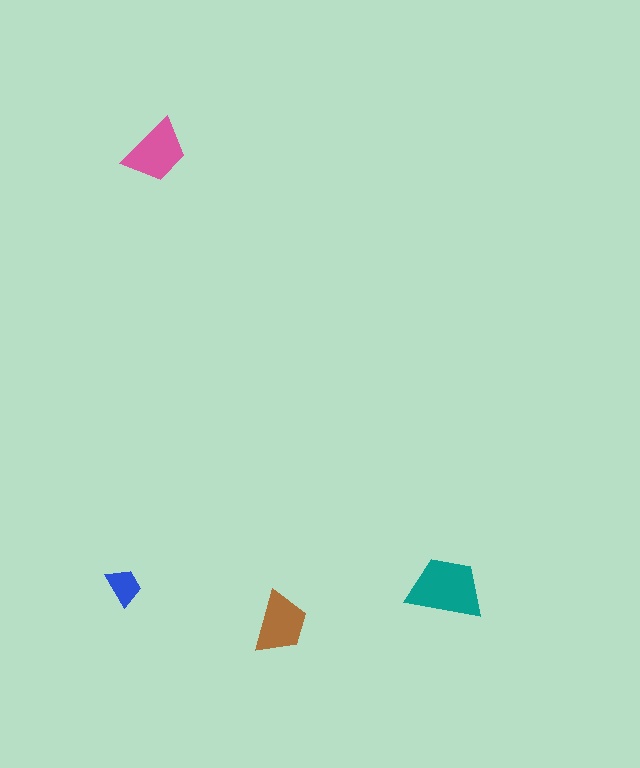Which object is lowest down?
The brown trapezoid is bottommost.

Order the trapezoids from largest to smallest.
the teal one, the pink one, the brown one, the blue one.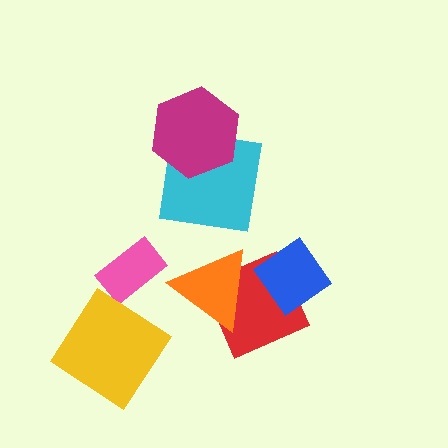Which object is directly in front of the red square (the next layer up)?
The blue diamond is directly in front of the red square.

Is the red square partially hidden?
Yes, it is partially covered by another shape.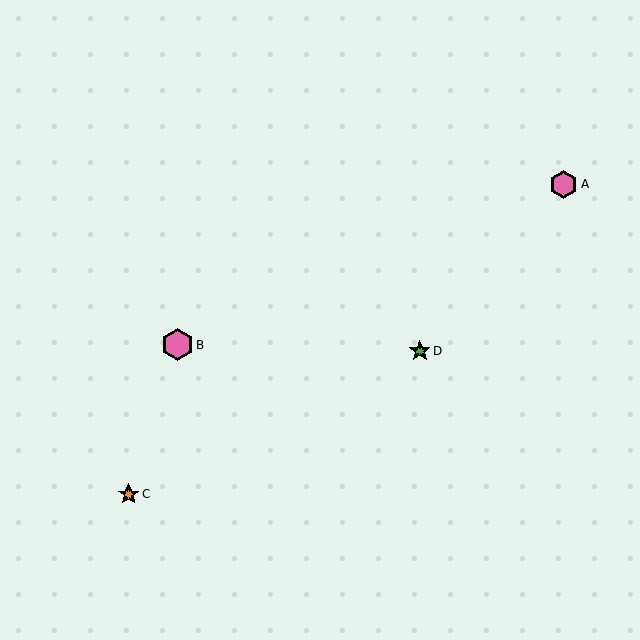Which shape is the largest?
The pink hexagon (labeled B) is the largest.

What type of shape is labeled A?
Shape A is a pink hexagon.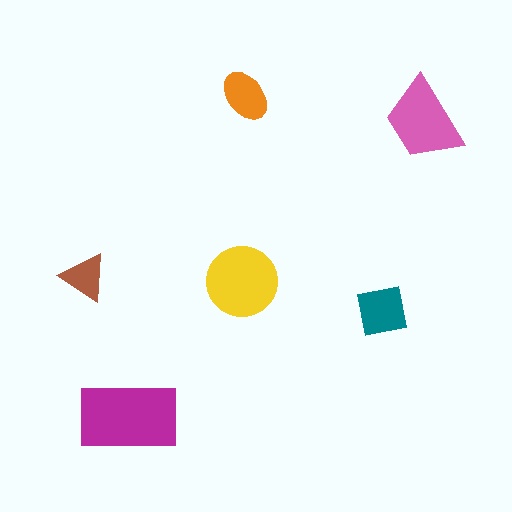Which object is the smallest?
The brown triangle.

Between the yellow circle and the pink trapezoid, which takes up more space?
The yellow circle.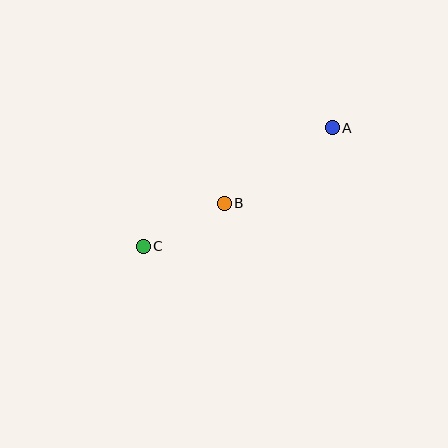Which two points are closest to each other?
Points B and C are closest to each other.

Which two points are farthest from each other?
Points A and C are farthest from each other.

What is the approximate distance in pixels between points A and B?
The distance between A and B is approximately 132 pixels.